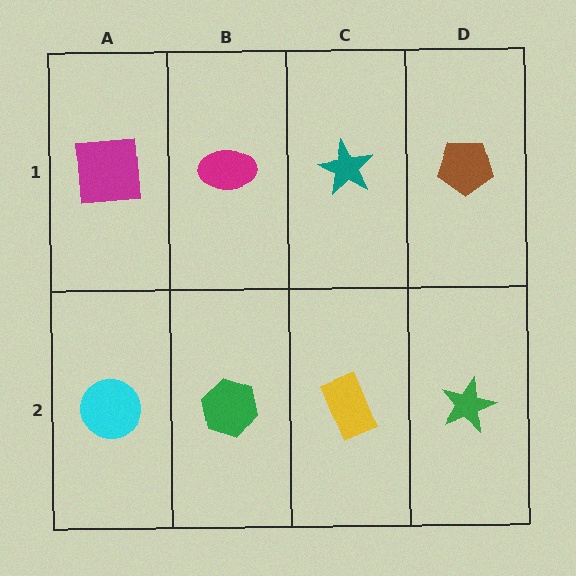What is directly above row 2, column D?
A brown pentagon.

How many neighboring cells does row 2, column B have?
3.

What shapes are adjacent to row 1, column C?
A yellow rectangle (row 2, column C), a magenta ellipse (row 1, column B), a brown pentagon (row 1, column D).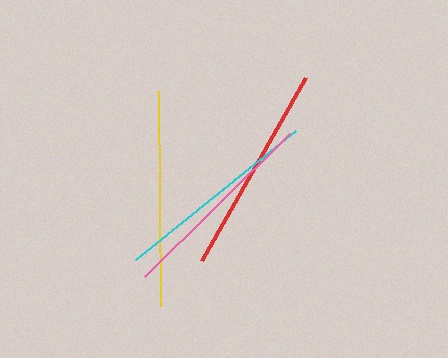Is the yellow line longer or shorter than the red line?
The yellow line is longer than the red line.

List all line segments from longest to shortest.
From longest to shortest: yellow, red, cyan, pink.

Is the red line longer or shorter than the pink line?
The red line is longer than the pink line.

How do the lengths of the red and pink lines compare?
The red and pink lines are approximately the same length.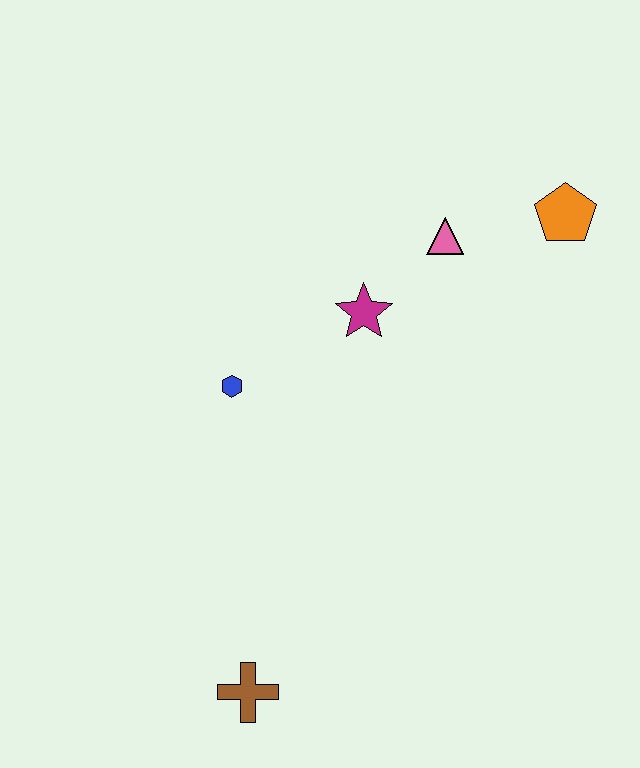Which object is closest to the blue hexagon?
The magenta star is closest to the blue hexagon.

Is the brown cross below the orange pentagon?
Yes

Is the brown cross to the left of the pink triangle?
Yes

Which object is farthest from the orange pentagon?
The brown cross is farthest from the orange pentagon.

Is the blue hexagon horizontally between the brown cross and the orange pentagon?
No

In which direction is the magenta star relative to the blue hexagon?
The magenta star is to the right of the blue hexagon.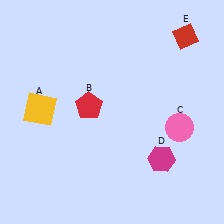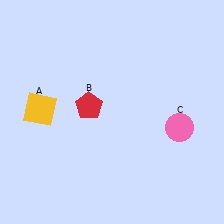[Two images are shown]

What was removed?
The red diamond (E), the magenta hexagon (D) were removed in Image 2.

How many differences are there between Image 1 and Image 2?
There are 2 differences between the two images.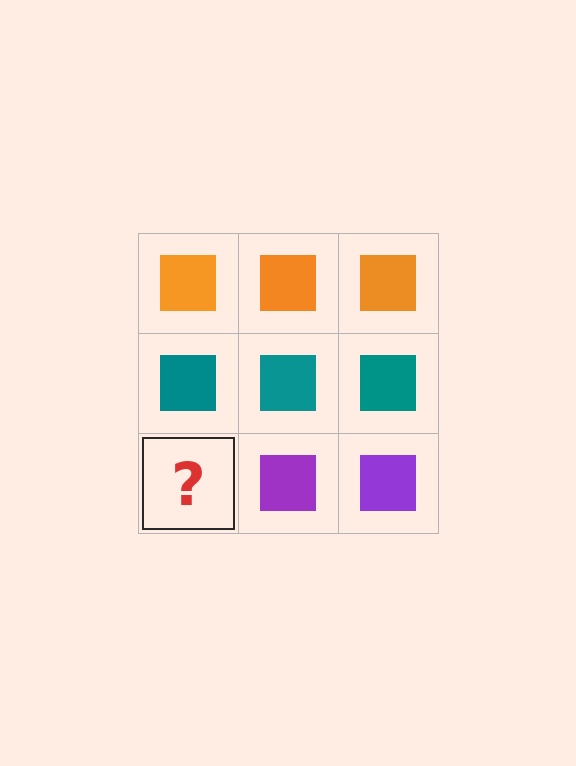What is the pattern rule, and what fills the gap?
The rule is that each row has a consistent color. The gap should be filled with a purple square.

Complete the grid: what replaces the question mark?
The question mark should be replaced with a purple square.